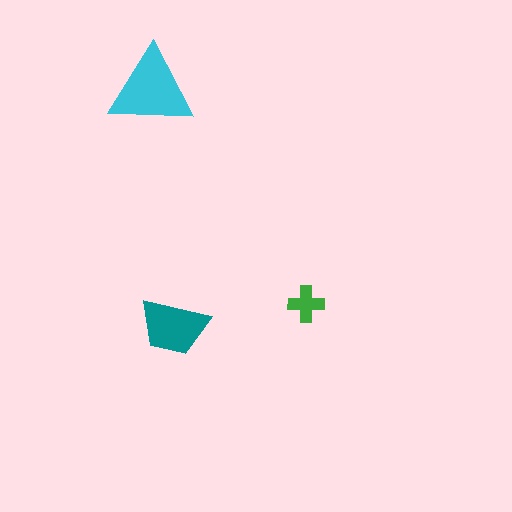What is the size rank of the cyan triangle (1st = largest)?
1st.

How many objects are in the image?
There are 3 objects in the image.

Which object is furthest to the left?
The cyan triangle is leftmost.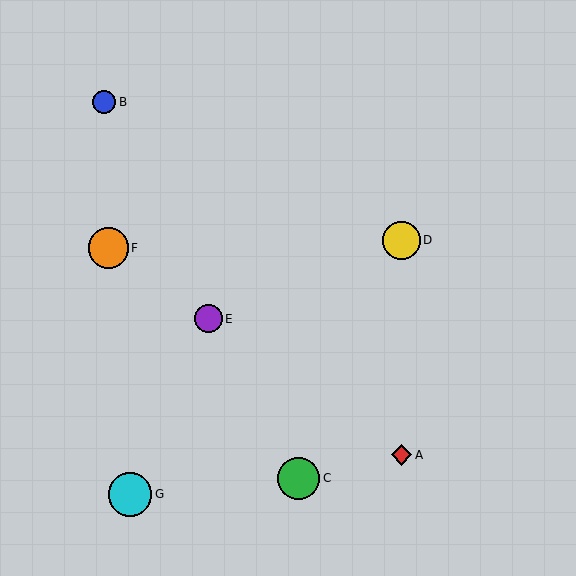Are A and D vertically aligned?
Yes, both are at x≈401.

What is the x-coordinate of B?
Object B is at x≈104.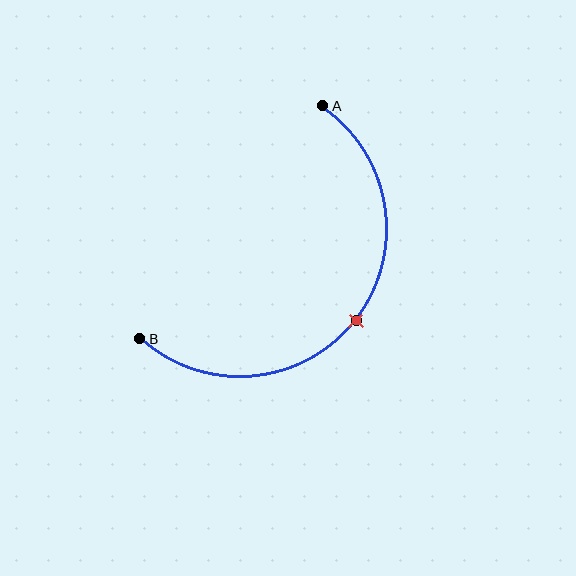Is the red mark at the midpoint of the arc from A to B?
Yes. The red mark lies on the arc at equal arc-length from both A and B — it is the arc midpoint.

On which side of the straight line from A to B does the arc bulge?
The arc bulges below and to the right of the straight line connecting A and B.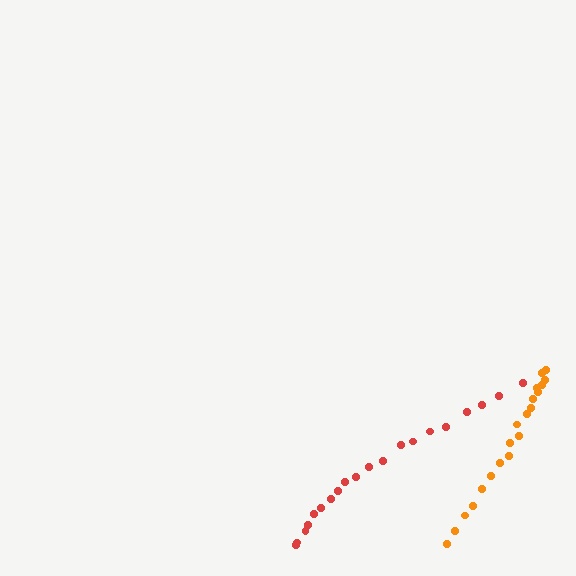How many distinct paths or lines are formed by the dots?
There are 2 distinct paths.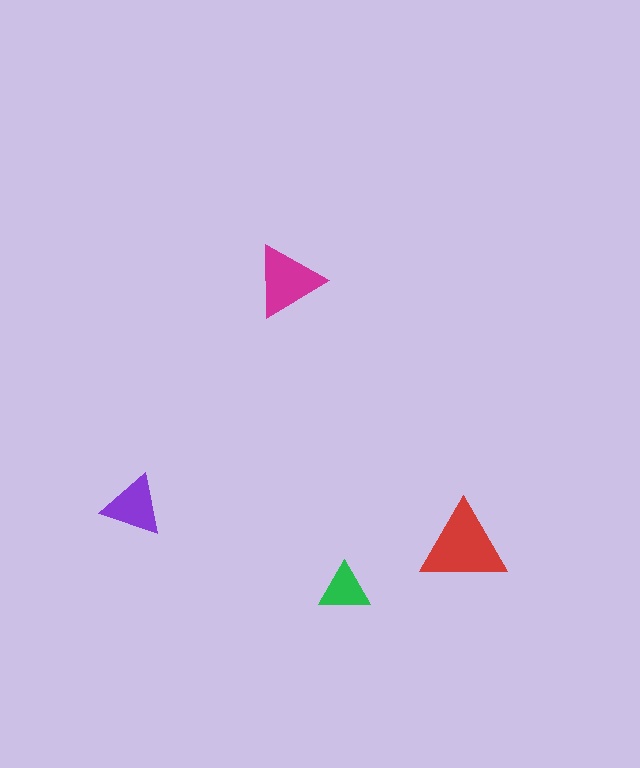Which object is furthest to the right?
The red triangle is rightmost.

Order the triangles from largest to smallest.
the red one, the magenta one, the purple one, the green one.